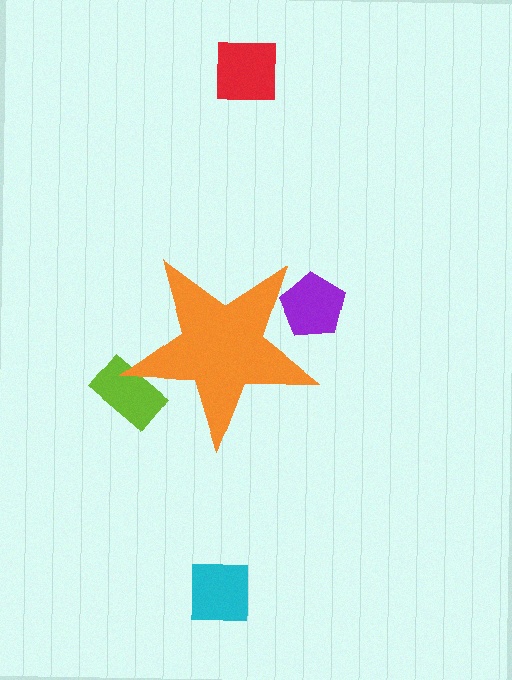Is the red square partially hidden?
No, the red square is fully visible.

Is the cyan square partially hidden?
No, the cyan square is fully visible.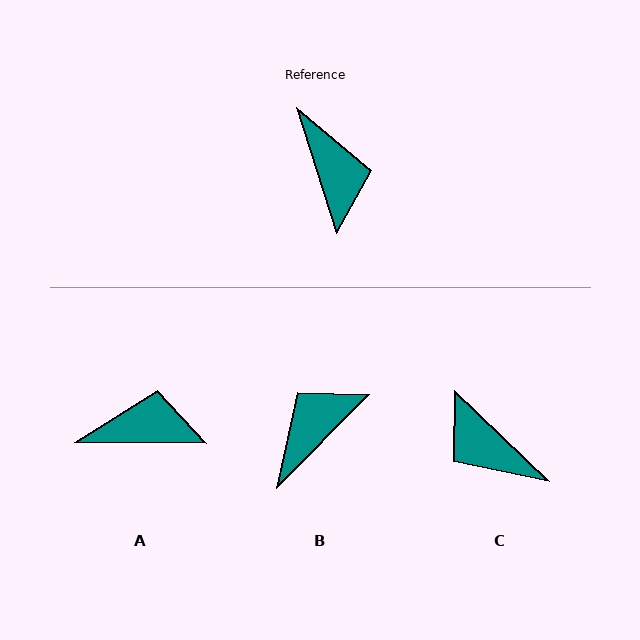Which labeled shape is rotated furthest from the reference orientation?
C, about 152 degrees away.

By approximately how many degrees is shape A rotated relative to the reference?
Approximately 72 degrees counter-clockwise.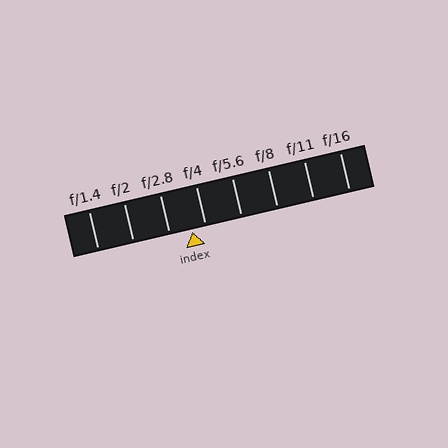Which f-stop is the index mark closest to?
The index mark is closest to f/4.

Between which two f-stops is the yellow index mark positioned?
The index mark is between f/2.8 and f/4.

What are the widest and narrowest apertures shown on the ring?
The widest aperture shown is f/1.4 and the narrowest is f/16.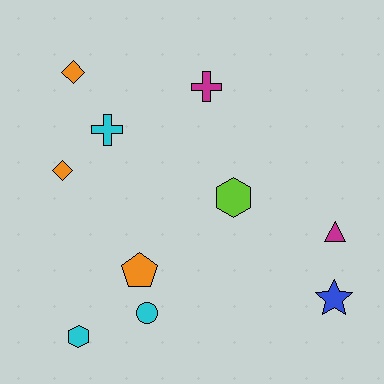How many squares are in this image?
There are no squares.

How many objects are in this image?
There are 10 objects.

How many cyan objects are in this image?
There are 3 cyan objects.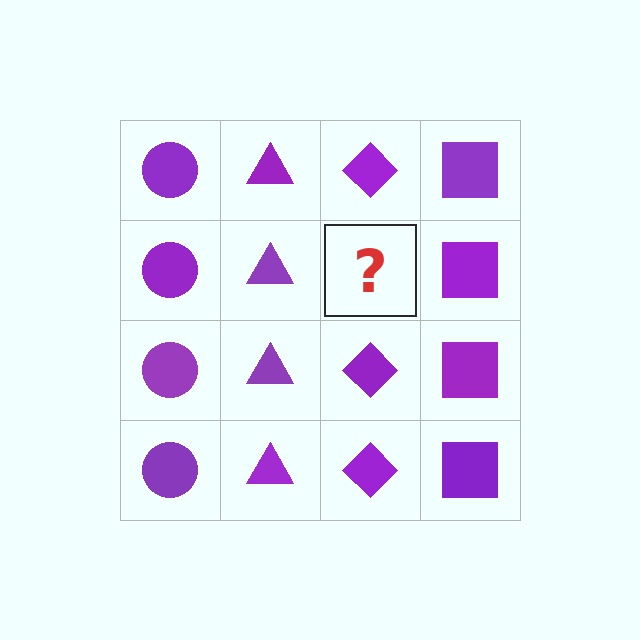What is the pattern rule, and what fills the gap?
The rule is that each column has a consistent shape. The gap should be filled with a purple diamond.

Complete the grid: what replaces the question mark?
The question mark should be replaced with a purple diamond.